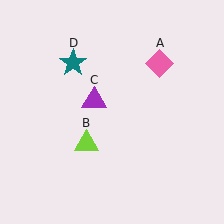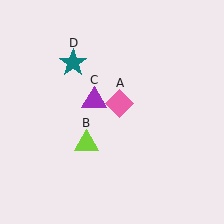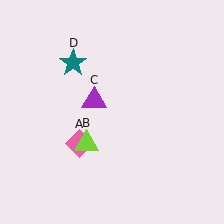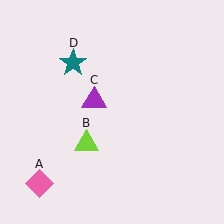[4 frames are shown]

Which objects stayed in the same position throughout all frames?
Lime triangle (object B) and purple triangle (object C) and teal star (object D) remained stationary.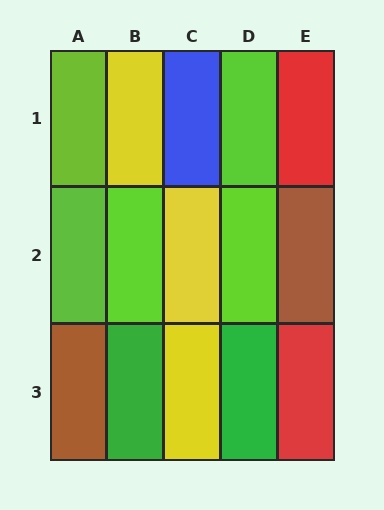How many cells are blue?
1 cell is blue.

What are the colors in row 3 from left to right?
Brown, green, yellow, green, red.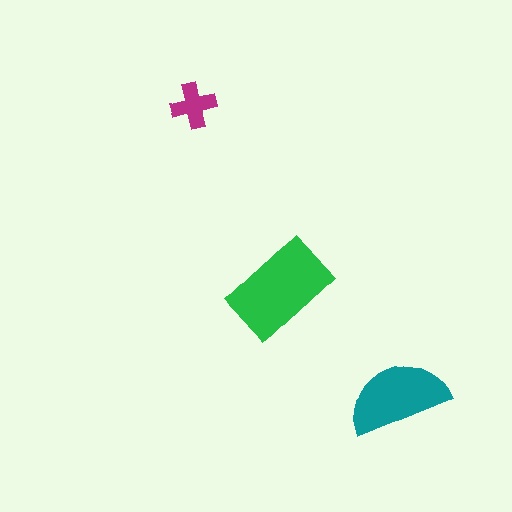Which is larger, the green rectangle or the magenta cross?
The green rectangle.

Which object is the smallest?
The magenta cross.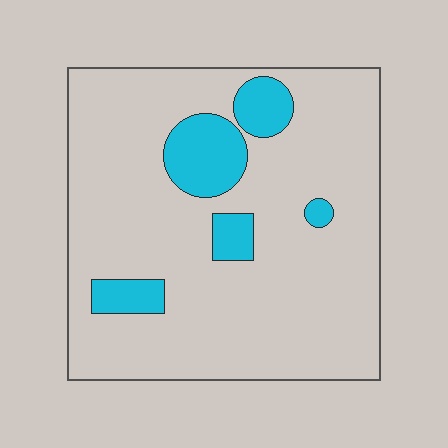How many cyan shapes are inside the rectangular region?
5.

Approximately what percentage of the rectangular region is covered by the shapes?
Approximately 15%.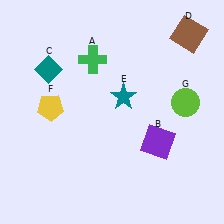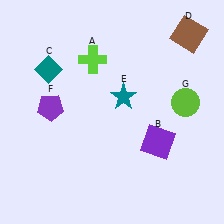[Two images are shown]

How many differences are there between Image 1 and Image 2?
There are 2 differences between the two images.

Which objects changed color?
A changed from green to lime. F changed from yellow to purple.